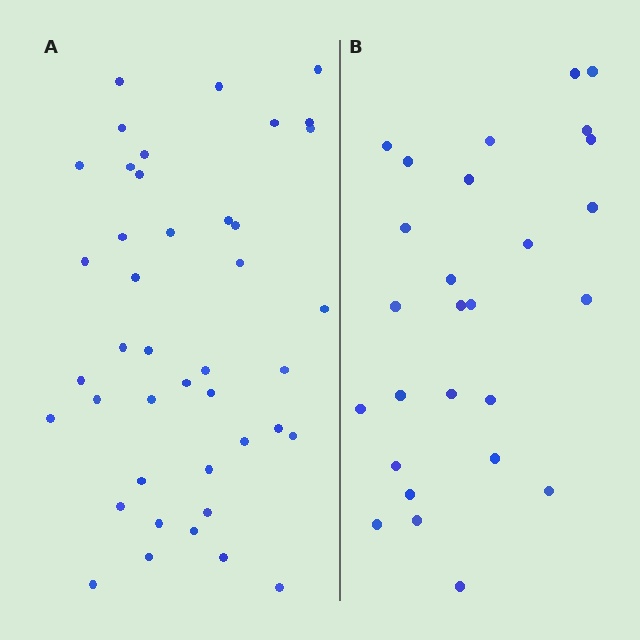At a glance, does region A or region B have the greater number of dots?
Region A (the left region) has more dots.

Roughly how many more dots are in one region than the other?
Region A has approximately 15 more dots than region B.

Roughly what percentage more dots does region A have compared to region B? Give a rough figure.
About 55% more.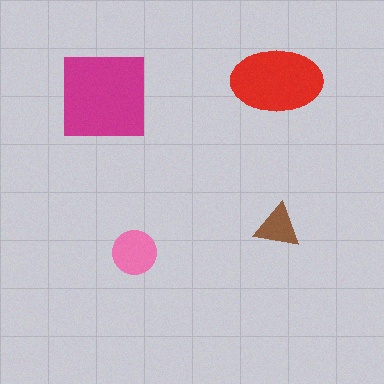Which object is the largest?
The magenta square.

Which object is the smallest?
The brown triangle.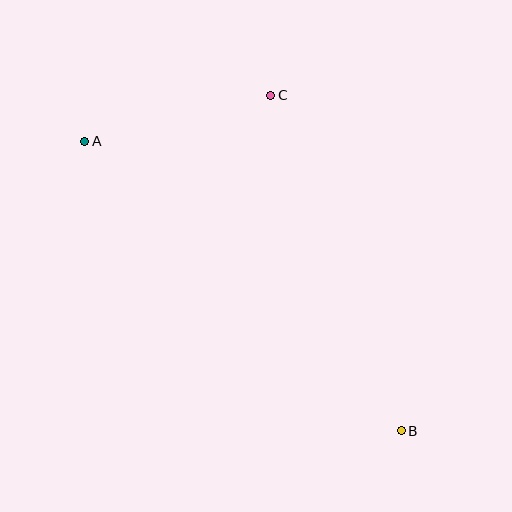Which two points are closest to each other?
Points A and C are closest to each other.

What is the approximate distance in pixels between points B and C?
The distance between B and C is approximately 360 pixels.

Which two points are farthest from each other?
Points A and B are farthest from each other.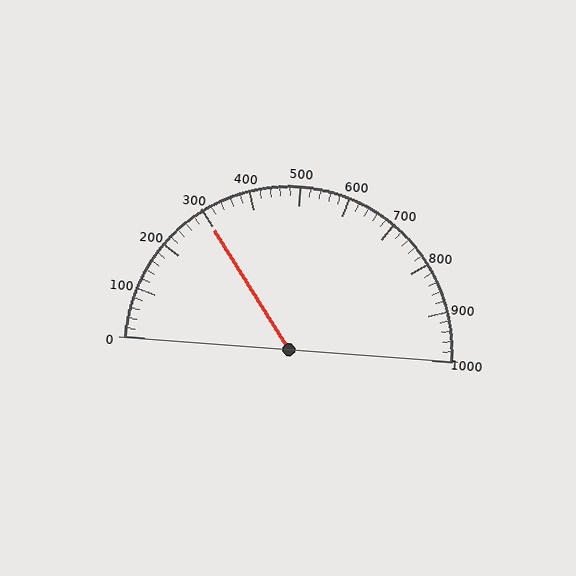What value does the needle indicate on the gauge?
The needle indicates approximately 300.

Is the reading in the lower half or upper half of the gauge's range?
The reading is in the lower half of the range (0 to 1000).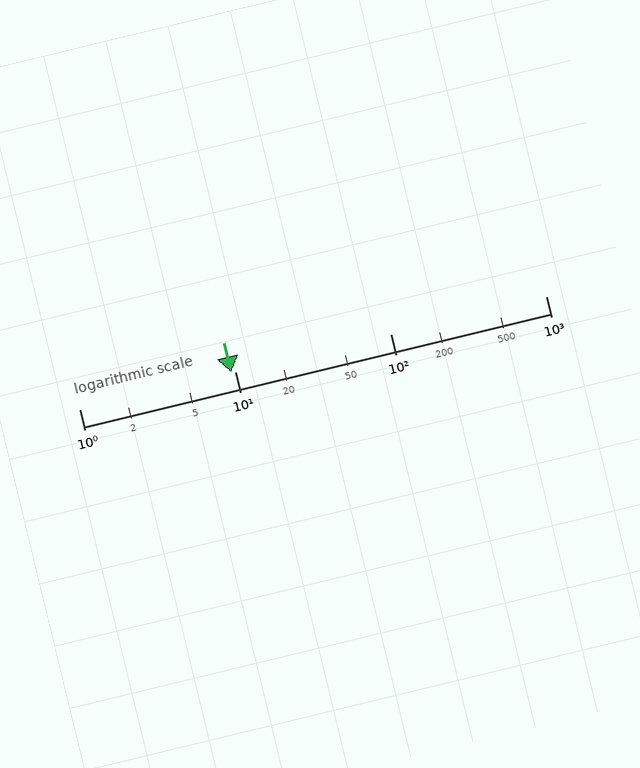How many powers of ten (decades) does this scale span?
The scale spans 3 decades, from 1 to 1000.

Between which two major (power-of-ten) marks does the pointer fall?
The pointer is between 1 and 10.